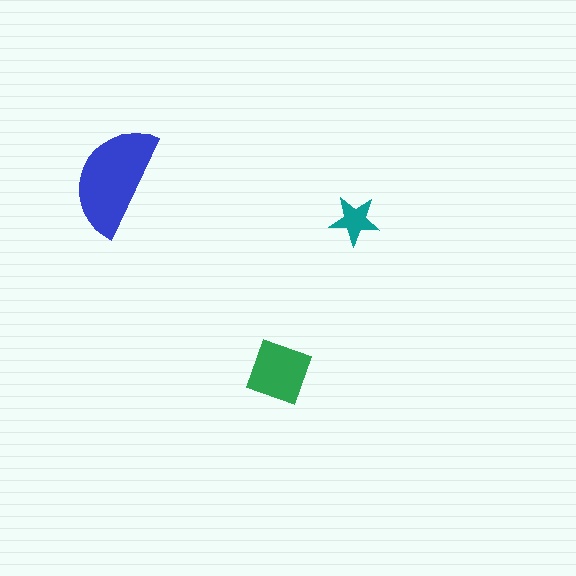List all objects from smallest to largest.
The teal star, the green diamond, the blue semicircle.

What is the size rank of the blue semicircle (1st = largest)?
1st.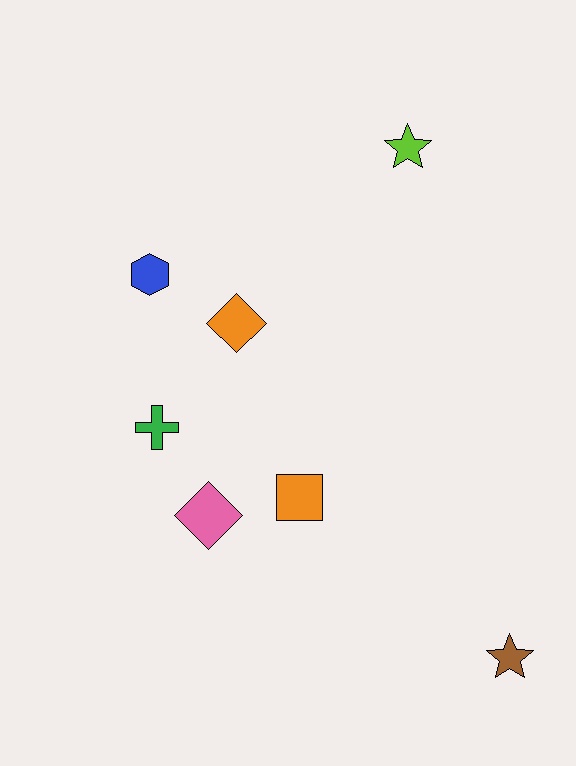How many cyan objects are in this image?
There are no cyan objects.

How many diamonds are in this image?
There are 2 diamonds.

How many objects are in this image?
There are 7 objects.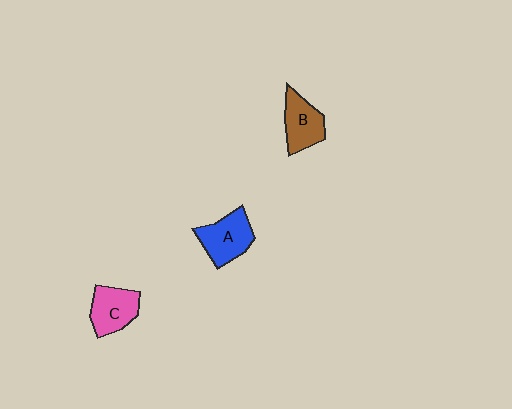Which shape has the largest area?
Shape A (blue).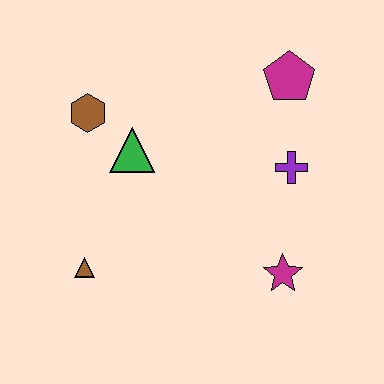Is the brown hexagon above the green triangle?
Yes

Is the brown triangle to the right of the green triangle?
No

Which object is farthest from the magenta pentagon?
The brown triangle is farthest from the magenta pentagon.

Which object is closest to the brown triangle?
The green triangle is closest to the brown triangle.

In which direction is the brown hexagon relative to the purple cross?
The brown hexagon is to the left of the purple cross.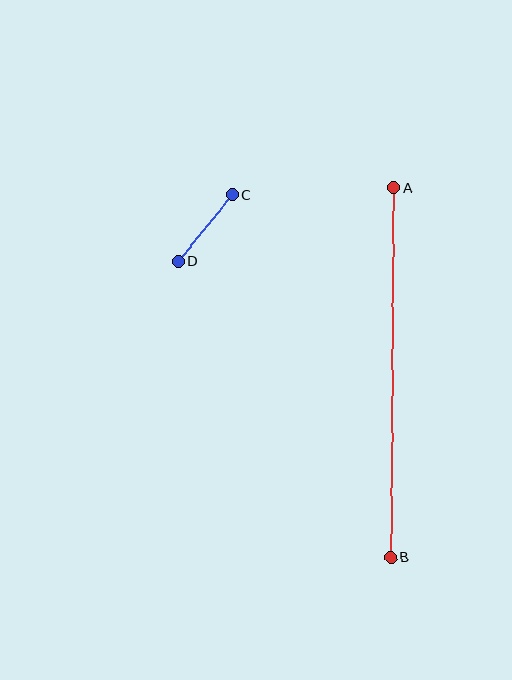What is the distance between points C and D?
The distance is approximately 86 pixels.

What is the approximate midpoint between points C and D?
The midpoint is at approximately (205, 228) pixels.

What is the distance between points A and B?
The distance is approximately 370 pixels.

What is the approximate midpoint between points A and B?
The midpoint is at approximately (392, 372) pixels.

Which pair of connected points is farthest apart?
Points A and B are farthest apart.